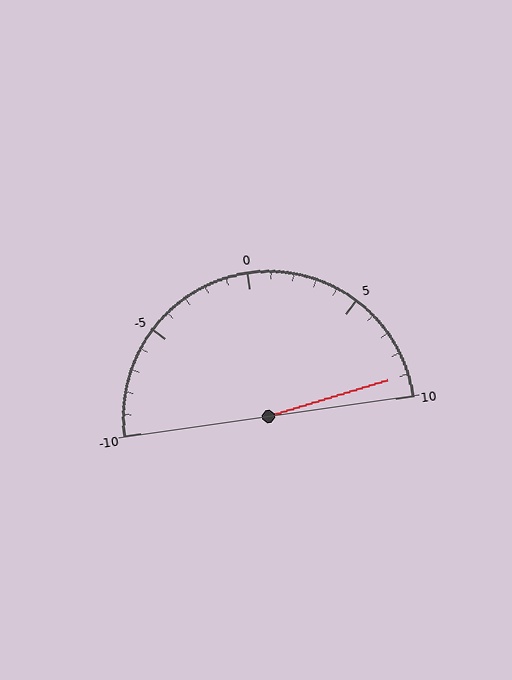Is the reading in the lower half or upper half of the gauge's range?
The reading is in the upper half of the range (-10 to 10).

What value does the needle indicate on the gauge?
The needle indicates approximately 9.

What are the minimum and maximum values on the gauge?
The gauge ranges from -10 to 10.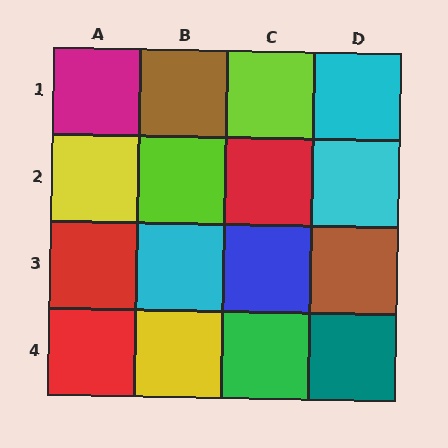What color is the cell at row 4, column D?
Teal.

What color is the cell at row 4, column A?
Red.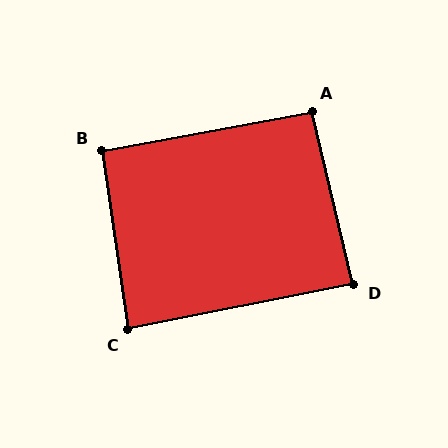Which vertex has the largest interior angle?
A, at approximately 93 degrees.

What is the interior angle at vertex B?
Approximately 92 degrees (approximately right).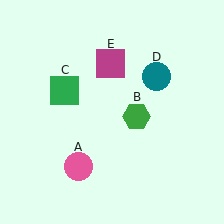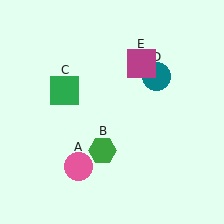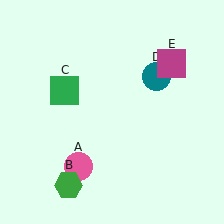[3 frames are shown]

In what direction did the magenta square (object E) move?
The magenta square (object E) moved right.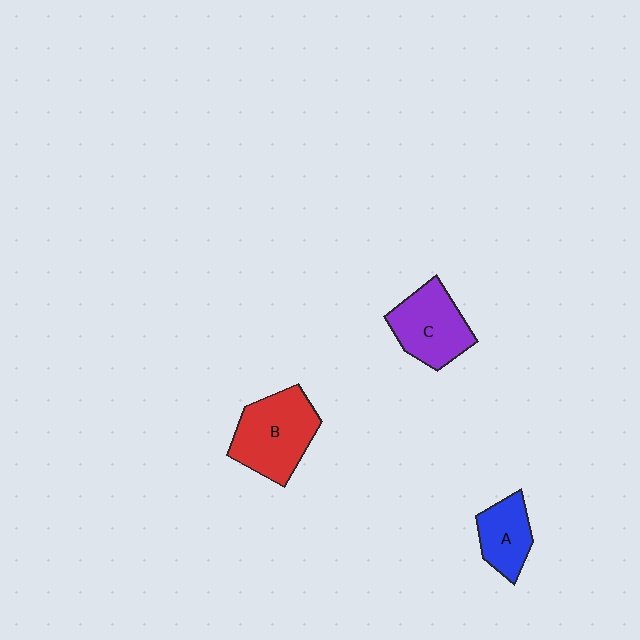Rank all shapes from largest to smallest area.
From largest to smallest: B (red), C (purple), A (blue).